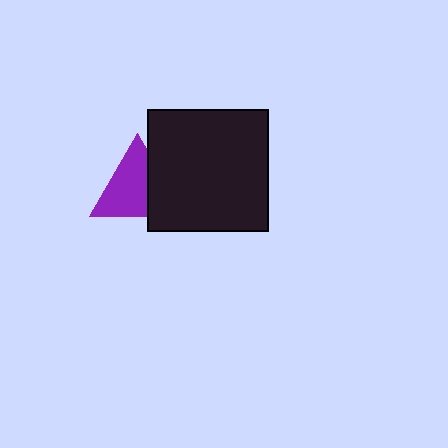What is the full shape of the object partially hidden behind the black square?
The partially hidden object is a purple triangle.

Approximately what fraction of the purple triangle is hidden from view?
Roughly 32% of the purple triangle is hidden behind the black square.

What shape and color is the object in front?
The object in front is a black square.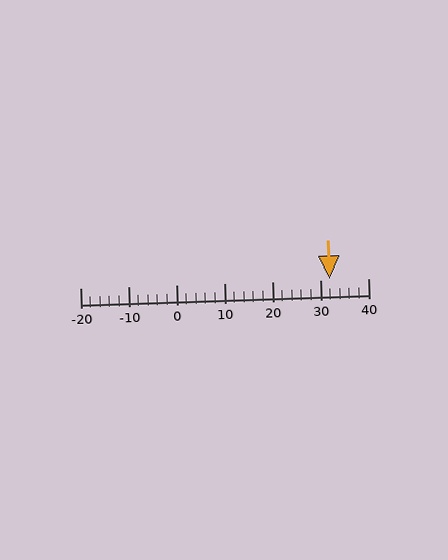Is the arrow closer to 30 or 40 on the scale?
The arrow is closer to 30.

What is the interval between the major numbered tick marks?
The major tick marks are spaced 10 units apart.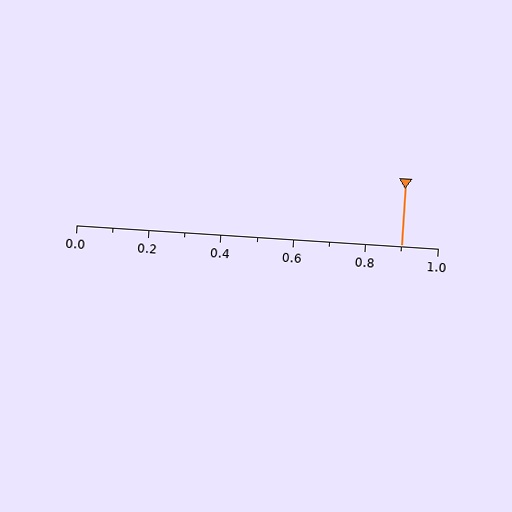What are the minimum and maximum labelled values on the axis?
The axis runs from 0.0 to 1.0.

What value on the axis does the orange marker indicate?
The marker indicates approximately 0.9.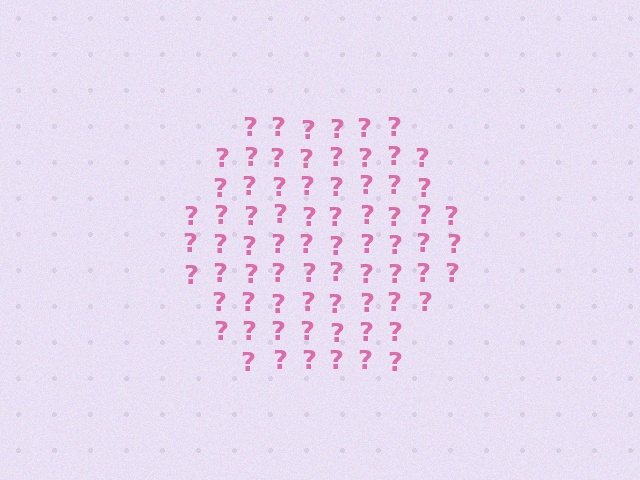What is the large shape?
The large shape is a hexagon.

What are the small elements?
The small elements are question marks.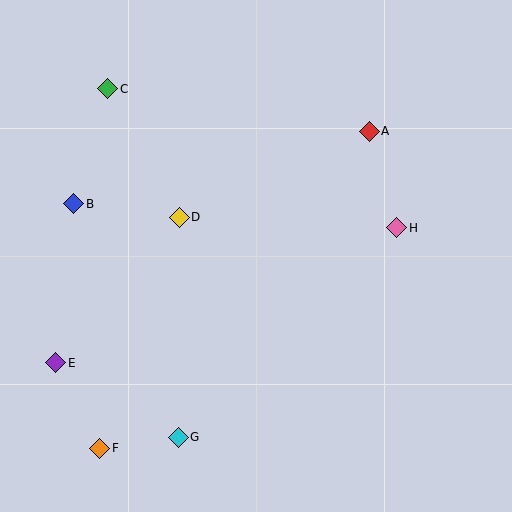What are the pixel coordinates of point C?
Point C is at (108, 89).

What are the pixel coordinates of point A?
Point A is at (369, 131).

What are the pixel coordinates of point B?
Point B is at (74, 204).